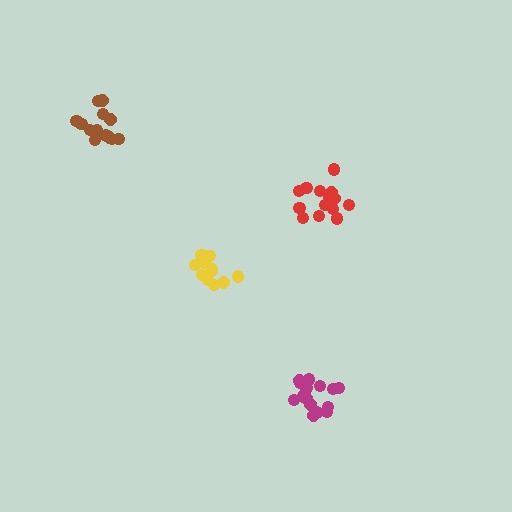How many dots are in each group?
Group 1: 13 dots, Group 2: 14 dots, Group 3: 11 dots, Group 4: 16 dots (54 total).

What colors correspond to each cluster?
The clusters are colored: brown, red, yellow, magenta.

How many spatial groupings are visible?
There are 4 spatial groupings.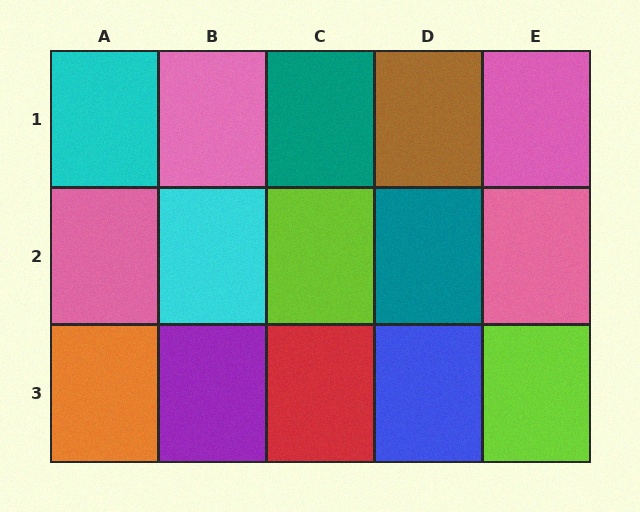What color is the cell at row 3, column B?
Purple.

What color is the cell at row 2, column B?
Cyan.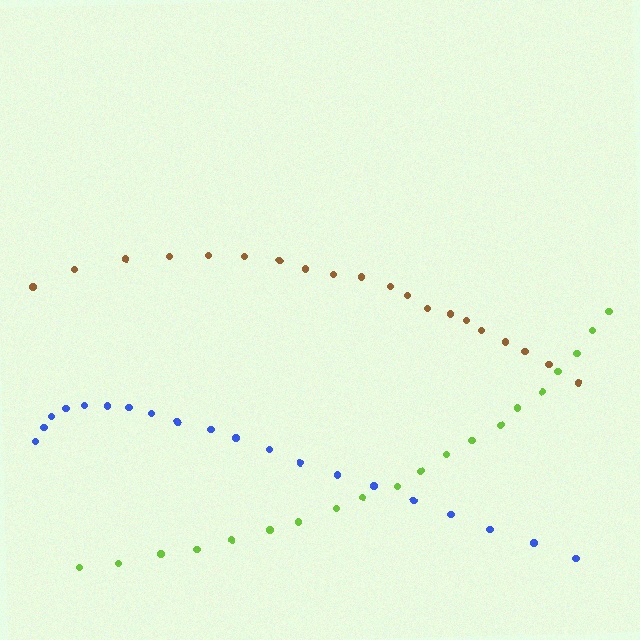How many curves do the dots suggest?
There are 3 distinct paths.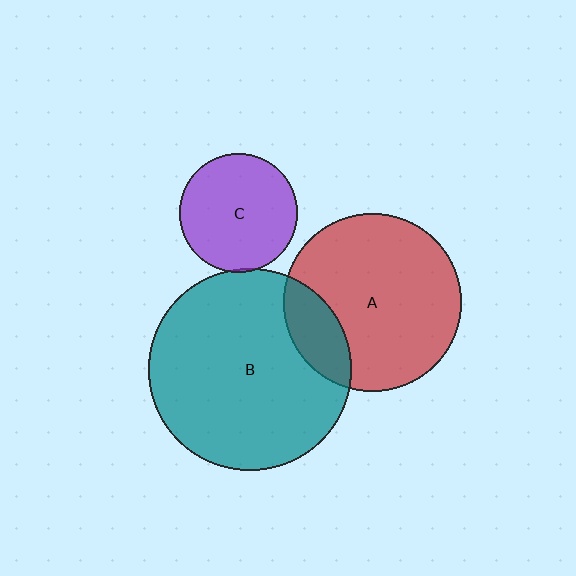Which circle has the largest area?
Circle B (teal).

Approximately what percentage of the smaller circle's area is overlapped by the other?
Approximately 5%.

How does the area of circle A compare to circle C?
Approximately 2.2 times.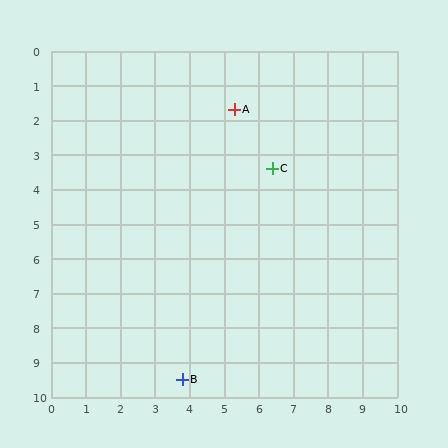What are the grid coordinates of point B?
Point B is at approximately (3.8, 9.5).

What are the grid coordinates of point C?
Point C is at approximately (6.4, 3.4).